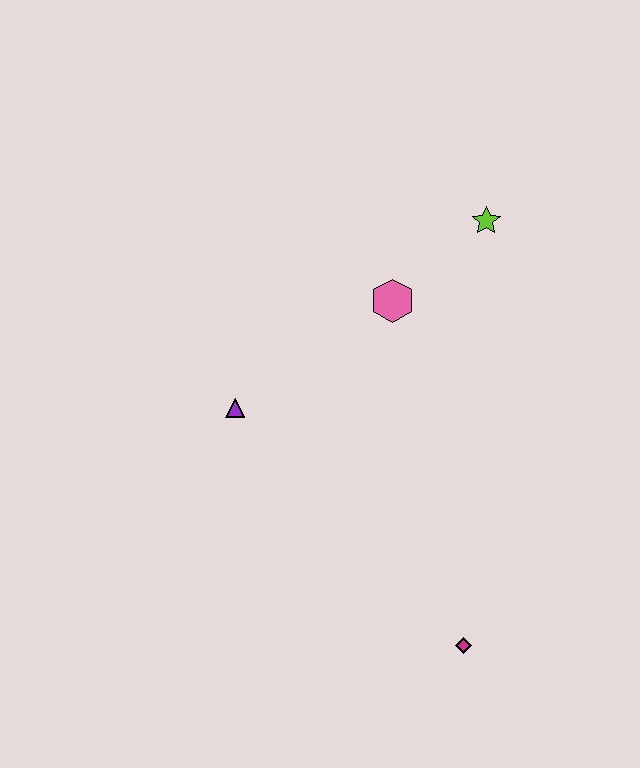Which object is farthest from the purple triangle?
The magenta diamond is farthest from the purple triangle.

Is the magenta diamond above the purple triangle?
No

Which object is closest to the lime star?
The pink hexagon is closest to the lime star.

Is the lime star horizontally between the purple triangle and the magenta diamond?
No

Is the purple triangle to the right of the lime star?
No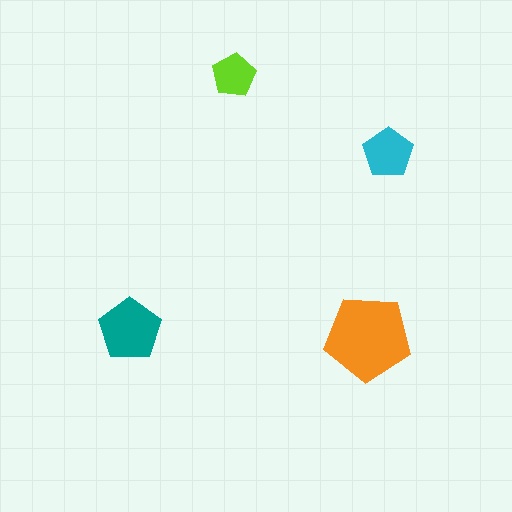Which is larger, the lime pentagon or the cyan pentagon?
The cyan one.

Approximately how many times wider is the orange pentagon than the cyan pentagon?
About 1.5 times wider.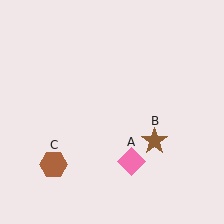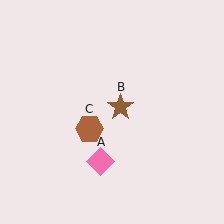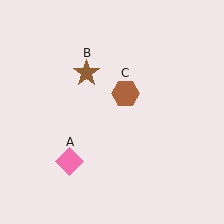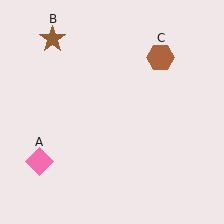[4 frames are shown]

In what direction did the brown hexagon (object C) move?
The brown hexagon (object C) moved up and to the right.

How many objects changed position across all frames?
3 objects changed position: pink diamond (object A), brown star (object B), brown hexagon (object C).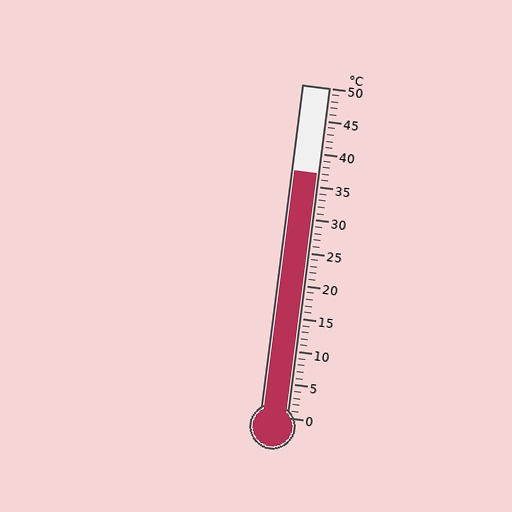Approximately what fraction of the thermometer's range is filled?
The thermometer is filled to approximately 75% of its range.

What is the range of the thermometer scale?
The thermometer scale ranges from 0°C to 50°C.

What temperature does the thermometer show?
The thermometer shows approximately 37°C.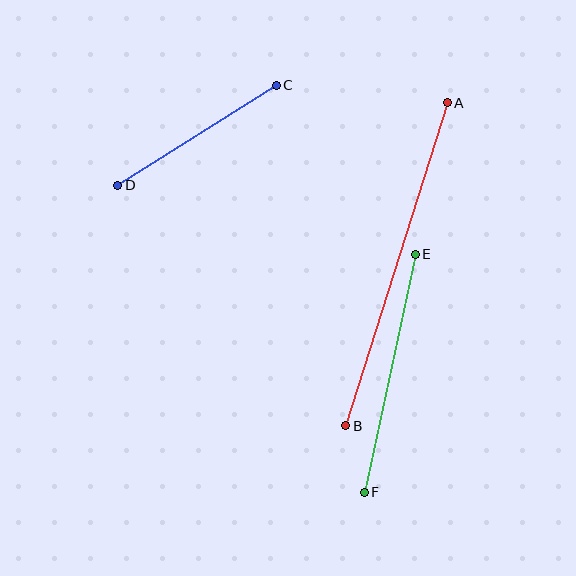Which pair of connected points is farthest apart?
Points A and B are farthest apart.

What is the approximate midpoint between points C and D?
The midpoint is at approximately (197, 135) pixels.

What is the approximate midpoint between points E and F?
The midpoint is at approximately (390, 373) pixels.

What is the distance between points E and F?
The distance is approximately 243 pixels.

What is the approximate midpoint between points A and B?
The midpoint is at approximately (397, 264) pixels.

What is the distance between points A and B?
The distance is approximately 338 pixels.